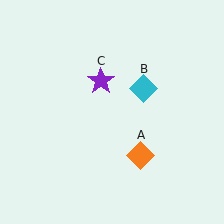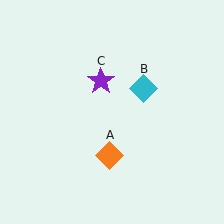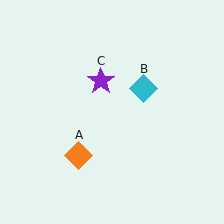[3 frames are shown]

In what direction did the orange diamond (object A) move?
The orange diamond (object A) moved left.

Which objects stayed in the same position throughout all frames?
Cyan diamond (object B) and purple star (object C) remained stationary.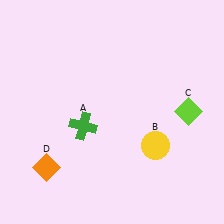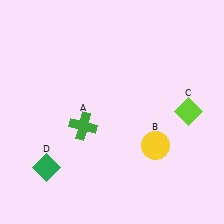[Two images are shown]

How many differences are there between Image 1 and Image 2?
There is 1 difference between the two images.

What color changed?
The diamond (D) changed from orange in Image 1 to green in Image 2.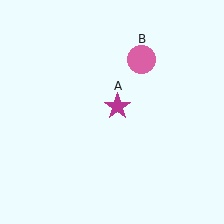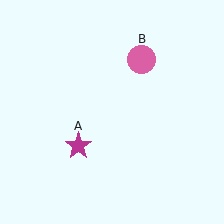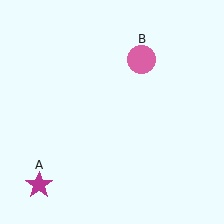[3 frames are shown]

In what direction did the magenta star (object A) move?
The magenta star (object A) moved down and to the left.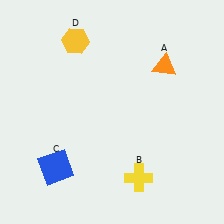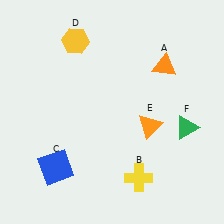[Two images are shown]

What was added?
An orange triangle (E), a green triangle (F) were added in Image 2.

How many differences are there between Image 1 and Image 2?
There are 2 differences between the two images.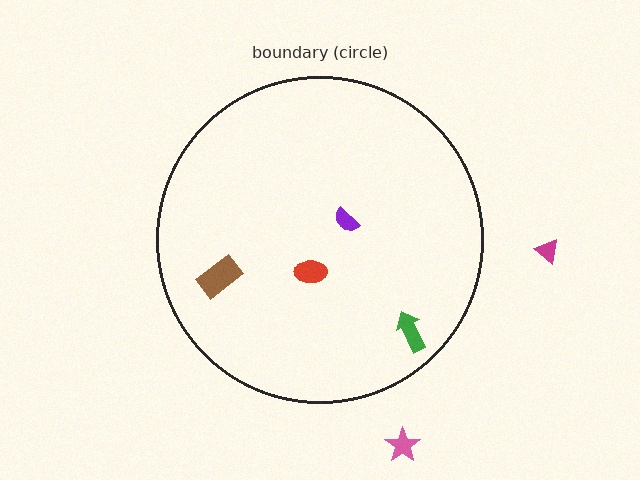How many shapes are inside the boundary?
4 inside, 2 outside.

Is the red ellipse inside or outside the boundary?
Inside.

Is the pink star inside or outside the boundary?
Outside.